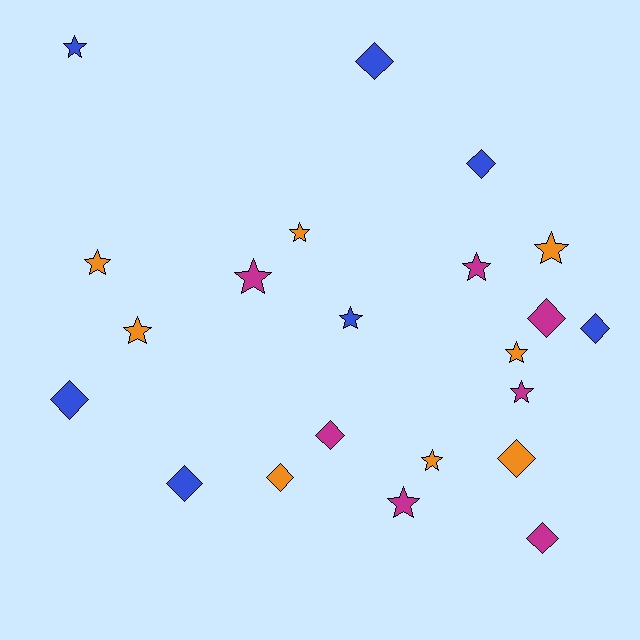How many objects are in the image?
There are 22 objects.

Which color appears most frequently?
Orange, with 8 objects.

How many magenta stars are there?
There are 4 magenta stars.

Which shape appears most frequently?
Star, with 12 objects.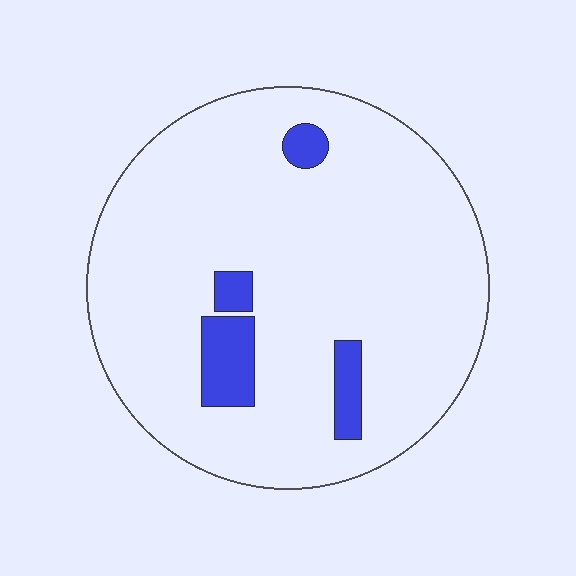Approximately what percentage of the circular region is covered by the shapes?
Approximately 10%.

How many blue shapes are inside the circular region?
4.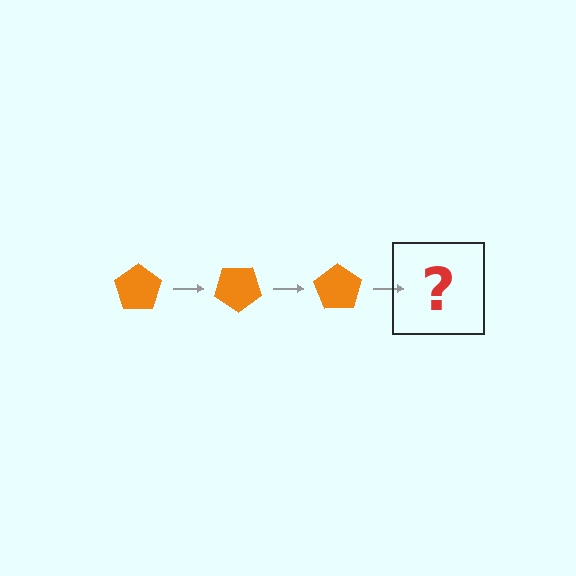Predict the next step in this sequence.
The next step is an orange pentagon rotated 105 degrees.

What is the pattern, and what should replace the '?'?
The pattern is that the pentagon rotates 35 degrees each step. The '?' should be an orange pentagon rotated 105 degrees.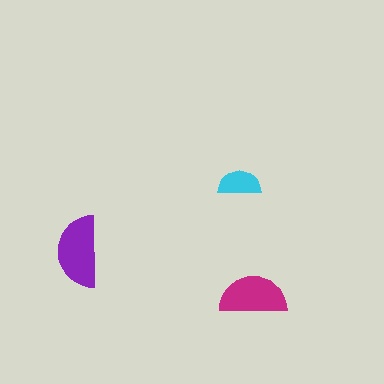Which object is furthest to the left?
The purple semicircle is leftmost.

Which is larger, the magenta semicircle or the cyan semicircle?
The magenta one.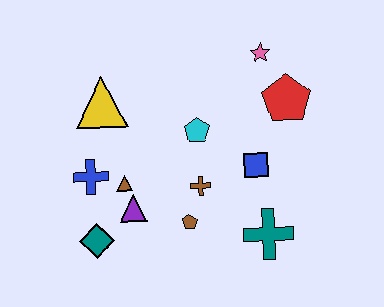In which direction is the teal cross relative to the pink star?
The teal cross is below the pink star.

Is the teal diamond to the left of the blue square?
Yes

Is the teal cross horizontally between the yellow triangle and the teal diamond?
No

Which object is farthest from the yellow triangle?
The teal cross is farthest from the yellow triangle.